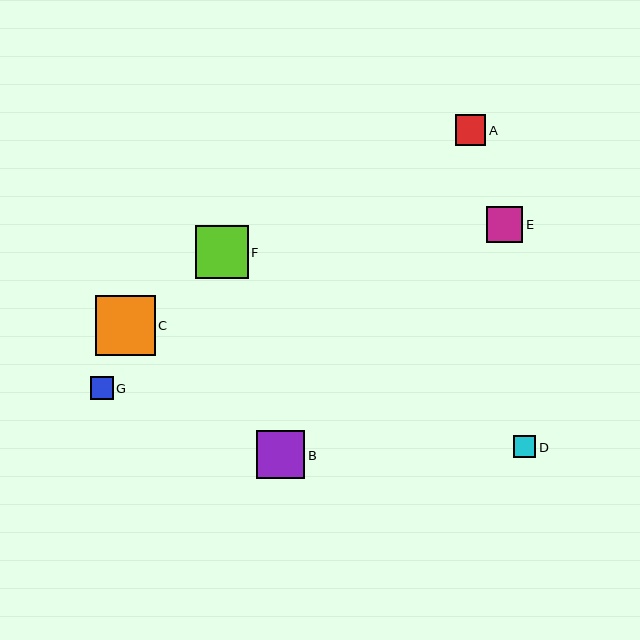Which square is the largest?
Square C is the largest with a size of approximately 60 pixels.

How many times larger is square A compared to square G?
Square A is approximately 1.3 times the size of square G.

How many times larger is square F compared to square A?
Square F is approximately 1.8 times the size of square A.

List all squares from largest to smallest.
From largest to smallest: C, F, B, E, A, G, D.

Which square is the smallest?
Square D is the smallest with a size of approximately 22 pixels.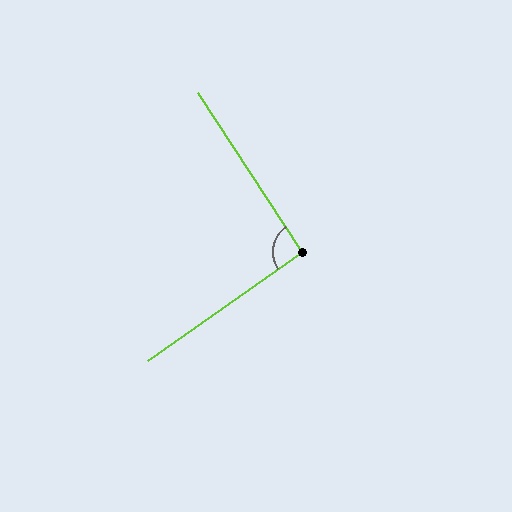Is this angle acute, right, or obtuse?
It is approximately a right angle.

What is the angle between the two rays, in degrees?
Approximately 92 degrees.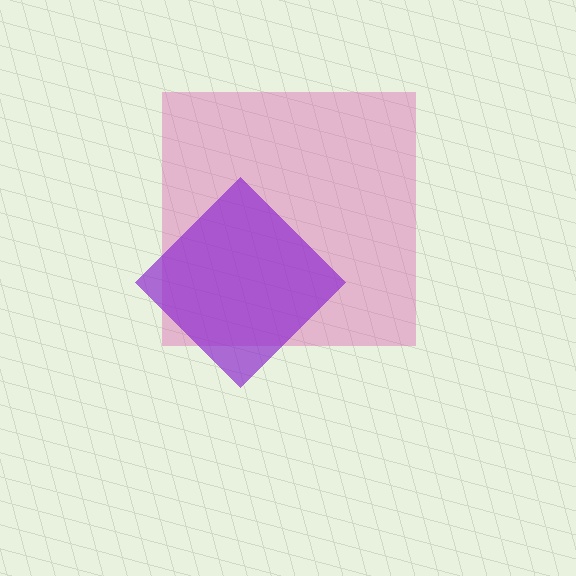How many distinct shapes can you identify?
There are 2 distinct shapes: a pink square, a purple diamond.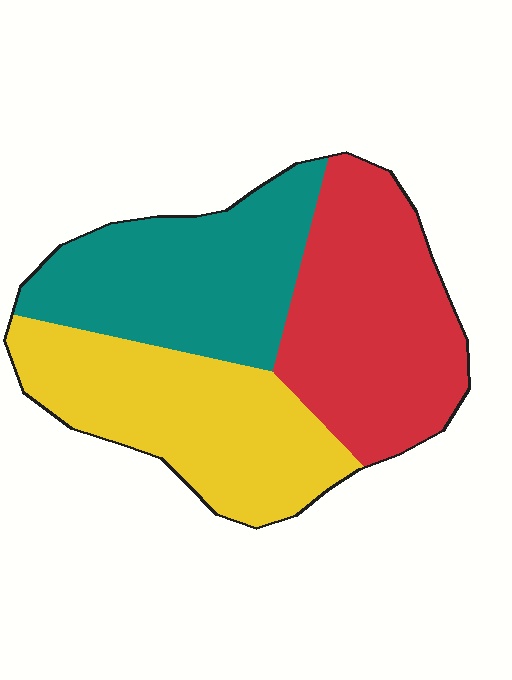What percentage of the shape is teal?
Teal takes up between a sixth and a third of the shape.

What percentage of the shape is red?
Red covers roughly 35% of the shape.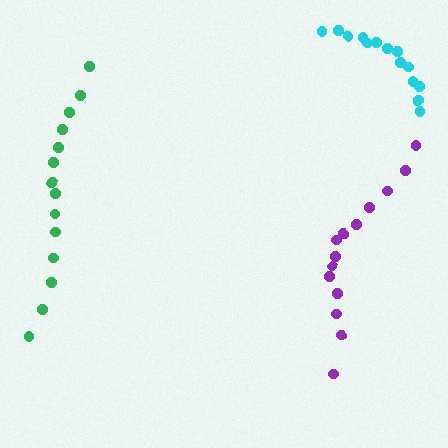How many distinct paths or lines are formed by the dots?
There are 3 distinct paths.